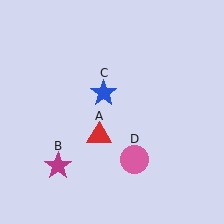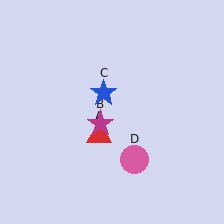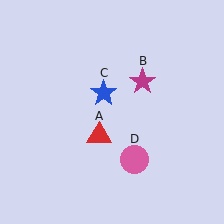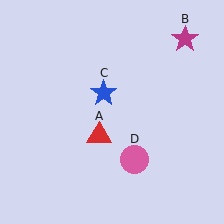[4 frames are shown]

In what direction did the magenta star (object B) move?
The magenta star (object B) moved up and to the right.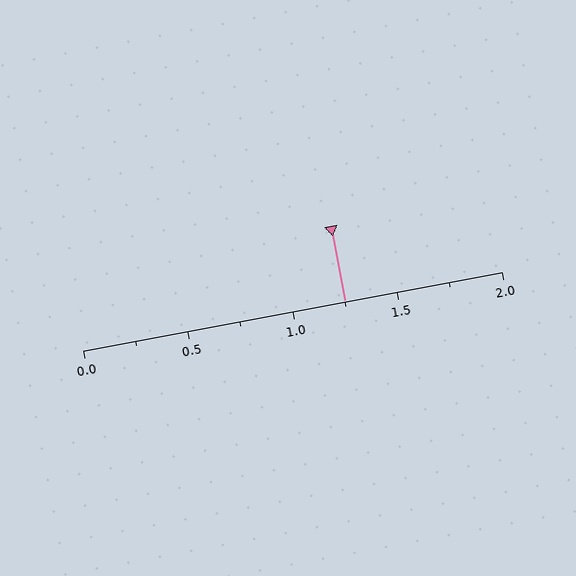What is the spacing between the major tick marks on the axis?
The major ticks are spaced 0.5 apart.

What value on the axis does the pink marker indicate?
The marker indicates approximately 1.25.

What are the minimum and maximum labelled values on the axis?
The axis runs from 0.0 to 2.0.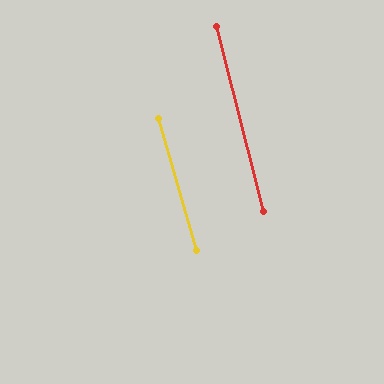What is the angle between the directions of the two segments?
Approximately 2 degrees.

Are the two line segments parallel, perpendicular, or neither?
Parallel — their directions differ by only 2.0°.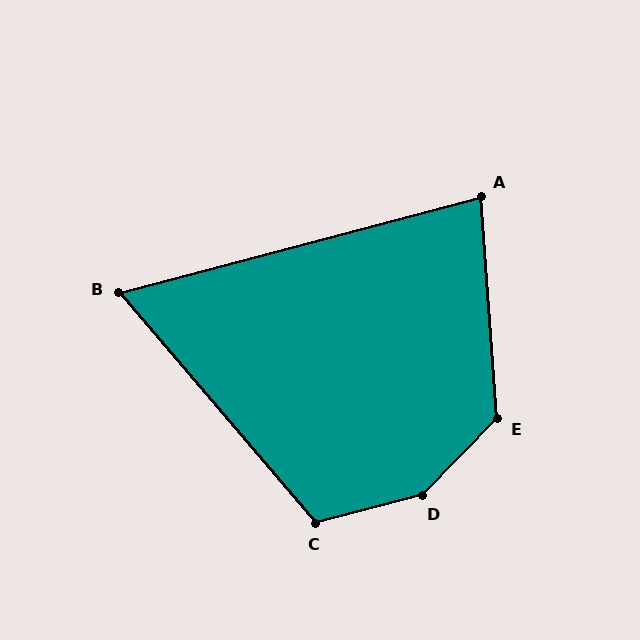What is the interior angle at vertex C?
Approximately 116 degrees (obtuse).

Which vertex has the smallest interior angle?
B, at approximately 64 degrees.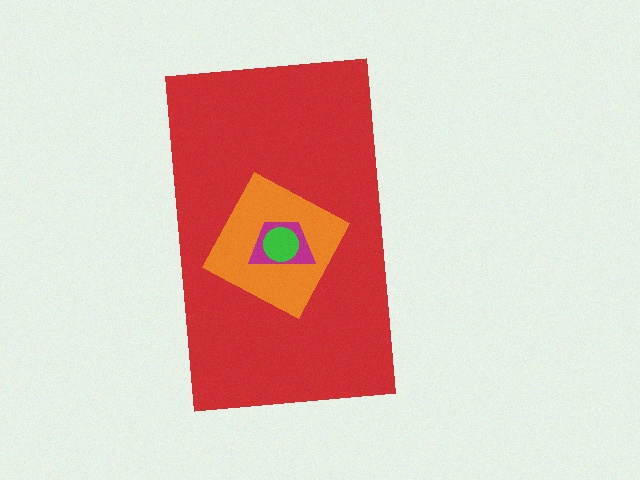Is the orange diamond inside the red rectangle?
Yes.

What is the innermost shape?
The green circle.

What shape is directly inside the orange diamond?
The magenta trapezoid.